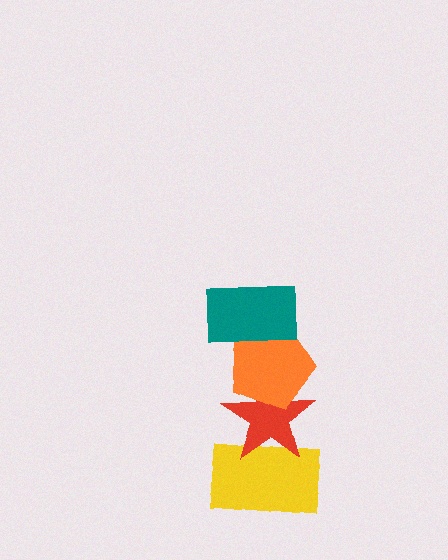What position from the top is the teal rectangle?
The teal rectangle is 1st from the top.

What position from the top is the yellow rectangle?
The yellow rectangle is 4th from the top.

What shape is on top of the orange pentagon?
The teal rectangle is on top of the orange pentagon.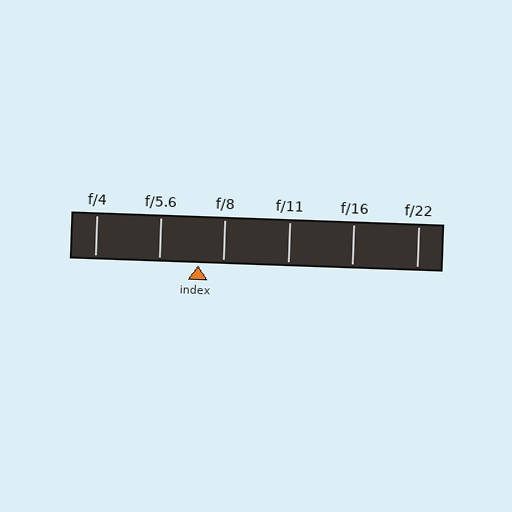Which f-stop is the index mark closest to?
The index mark is closest to f/8.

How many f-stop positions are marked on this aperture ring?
There are 6 f-stop positions marked.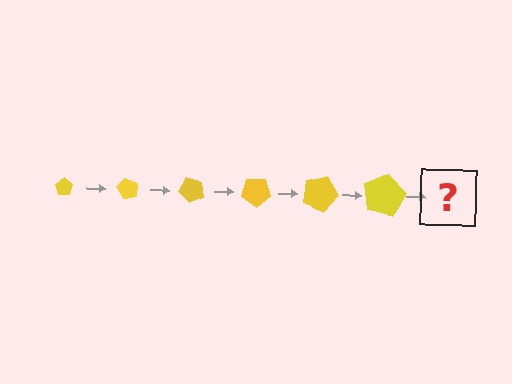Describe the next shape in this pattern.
It should be a pentagon, larger than the previous one and rotated 360 degrees from the start.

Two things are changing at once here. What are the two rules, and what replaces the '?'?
The two rules are that the pentagon grows larger each step and it rotates 60 degrees each step. The '?' should be a pentagon, larger than the previous one and rotated 360 degrees from the start.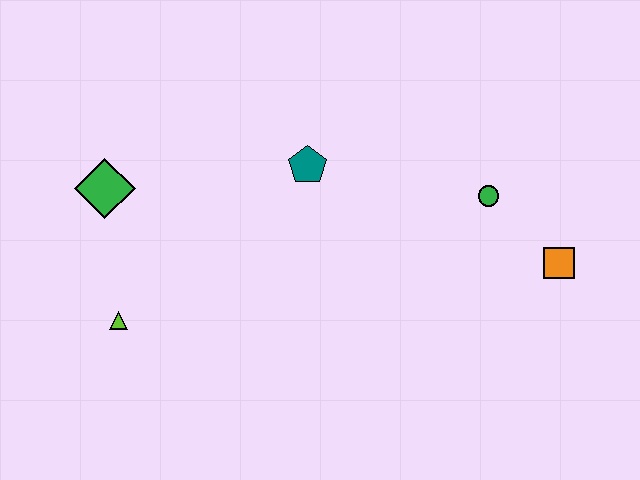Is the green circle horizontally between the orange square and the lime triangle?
Yes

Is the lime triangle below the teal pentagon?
Yes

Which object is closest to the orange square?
The green circle is closest to the orange square.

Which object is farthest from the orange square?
The green diamond is farthest from the orange square.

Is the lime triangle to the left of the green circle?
Yes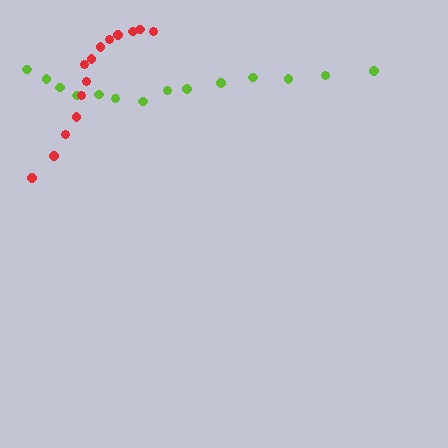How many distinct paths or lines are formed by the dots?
There are 2 distinct paths.